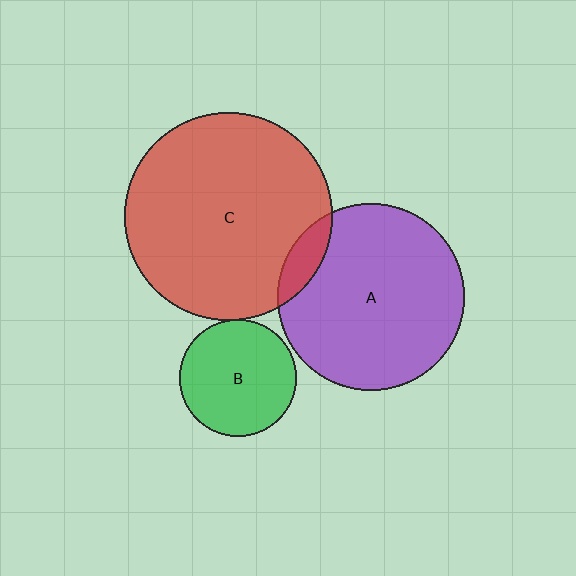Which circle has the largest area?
Circle C (red).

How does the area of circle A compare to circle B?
Approximately 2.5 times.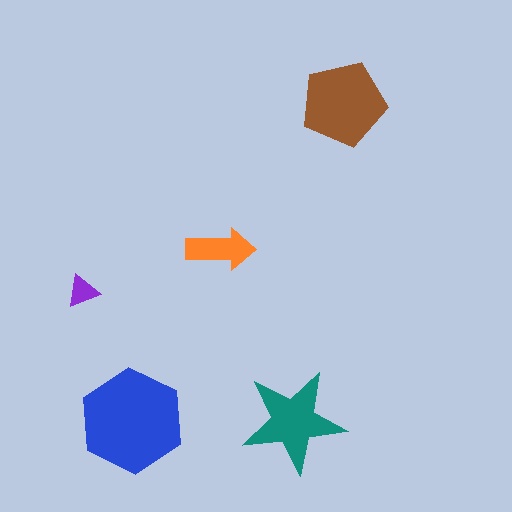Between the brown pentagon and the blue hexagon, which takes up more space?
The blue hexagon.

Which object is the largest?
The blue hexagon.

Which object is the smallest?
The purple triangle.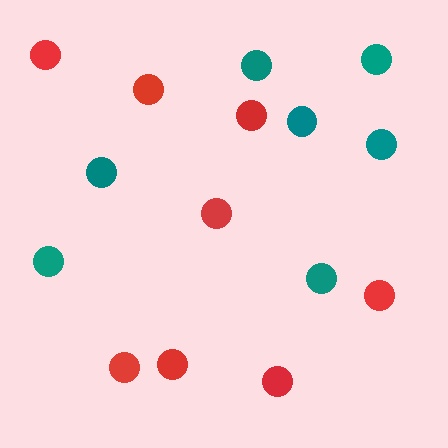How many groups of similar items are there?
There are 2 groups: one group of red circles (8) and one group of teal circles (7).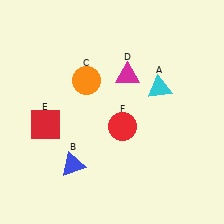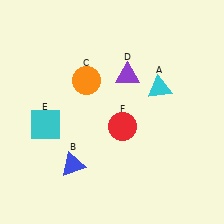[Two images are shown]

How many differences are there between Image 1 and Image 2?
There are 2 differences between the two images.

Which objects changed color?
D changed from magenta to purple. E changed from red to cyan.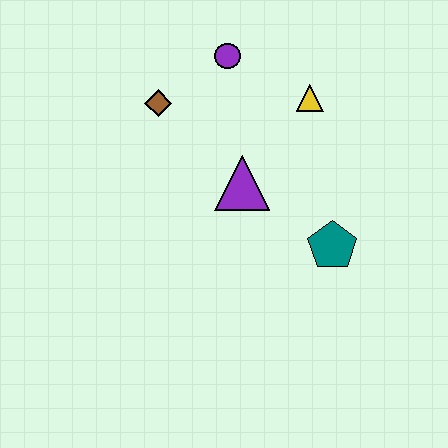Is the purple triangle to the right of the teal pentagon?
No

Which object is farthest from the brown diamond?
The teal pentagon is farthest from the brown diamond.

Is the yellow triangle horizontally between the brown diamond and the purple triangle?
No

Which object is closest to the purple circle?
The brown diamond is closest to the purple circle.